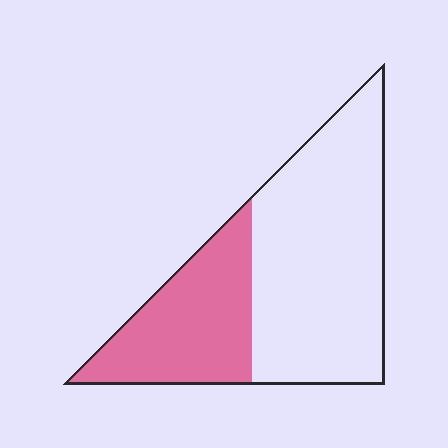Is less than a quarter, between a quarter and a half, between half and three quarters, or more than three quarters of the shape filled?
Between a quarter and a half.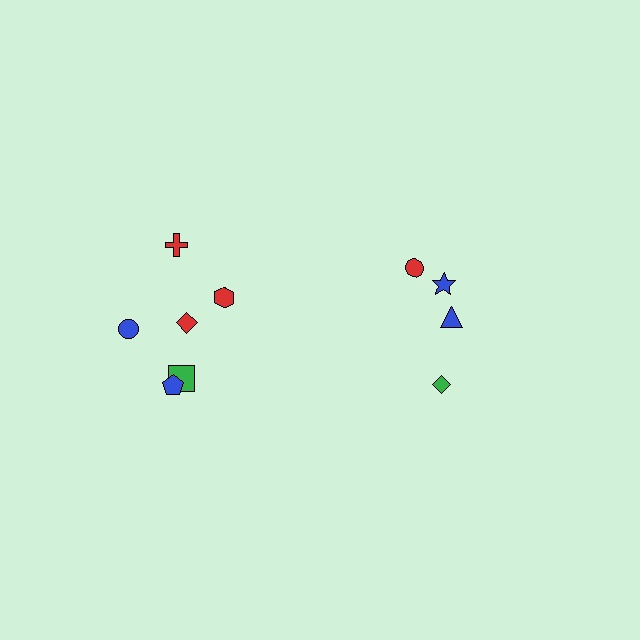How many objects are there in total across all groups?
There are 10 objects.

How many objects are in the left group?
There are 6 objects.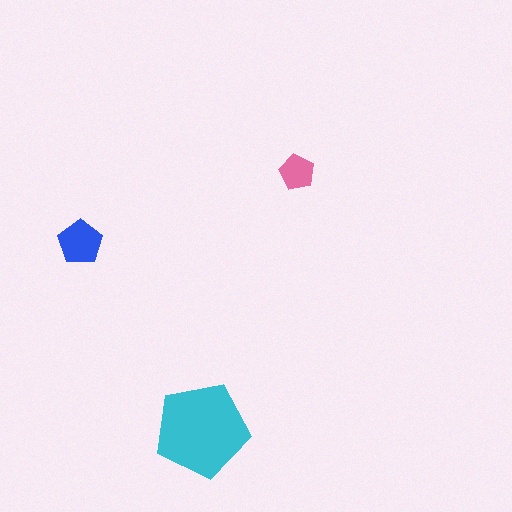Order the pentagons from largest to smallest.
the cyan one, the blue one, the pink one.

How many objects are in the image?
There are 3 objects in the image.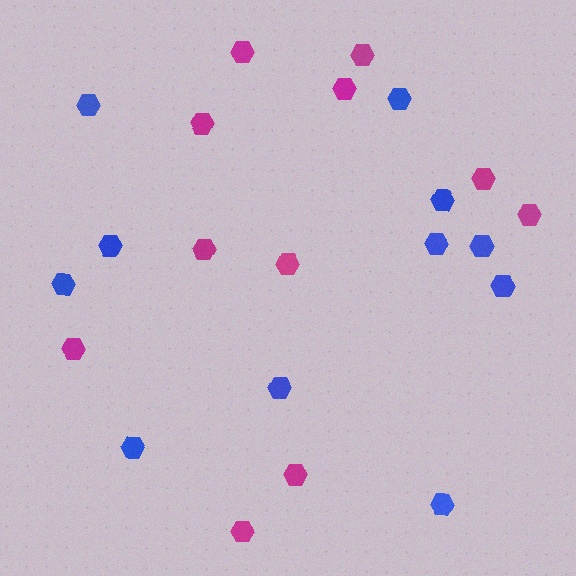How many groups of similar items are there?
There are 2 groups: one group of magenta hexagons (11) and one group of blue hexagons (11).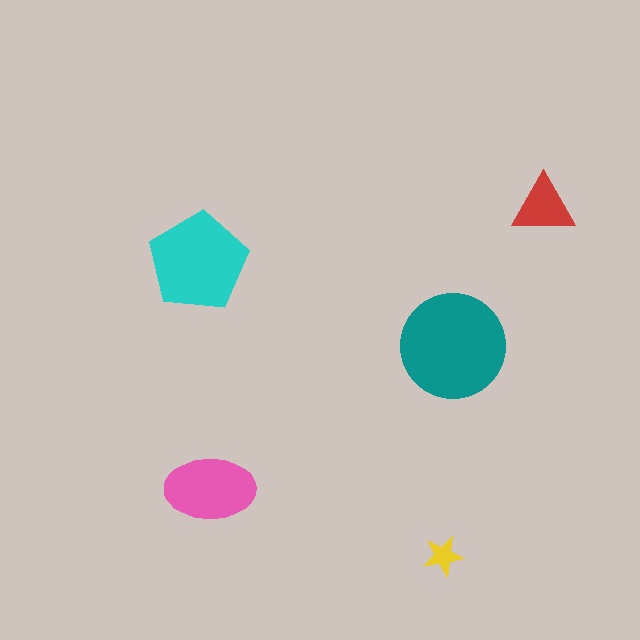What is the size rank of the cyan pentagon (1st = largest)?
2nd.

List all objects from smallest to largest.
The yellow star, the red triangle, the pink ellipse, the cyan pentagon, the teal circle.